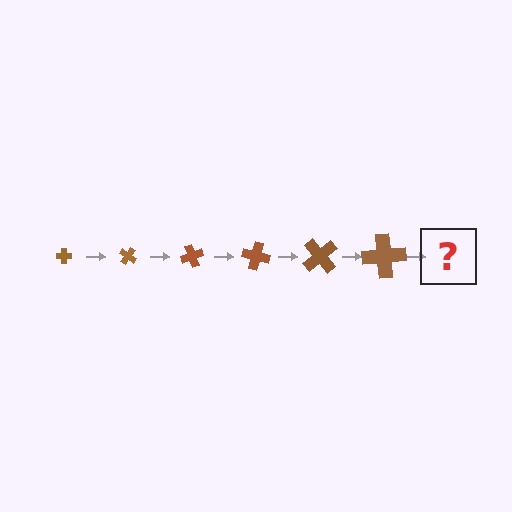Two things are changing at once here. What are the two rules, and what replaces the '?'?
The two rules are that the cross grows larger each step and it rotates 35 degrees each step. The '?' should be a cross, larger than the previous one and rotated 210 degrees from the start.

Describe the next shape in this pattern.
It should be a cross, larger than the previous one and rotated 210 degrees from the start.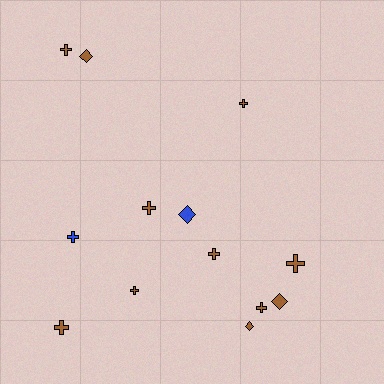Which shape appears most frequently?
Cross, with 9 objects.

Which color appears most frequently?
Brown, with 11 objects.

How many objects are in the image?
There are 13 objects.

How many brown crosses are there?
There are 8 brown crosses.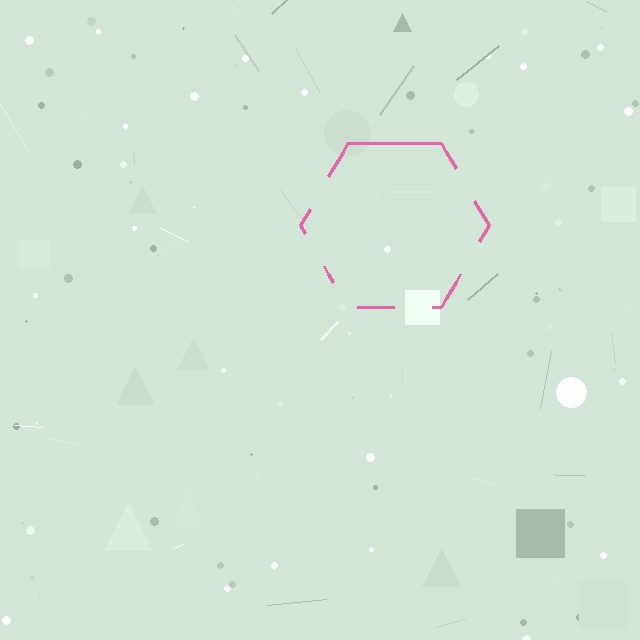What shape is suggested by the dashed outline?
The dashed outline suggests a hexagon.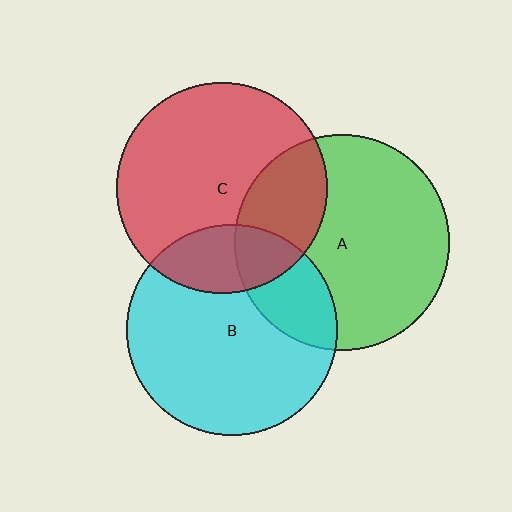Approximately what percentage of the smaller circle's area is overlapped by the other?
Approximately 25%.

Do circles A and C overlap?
Yes.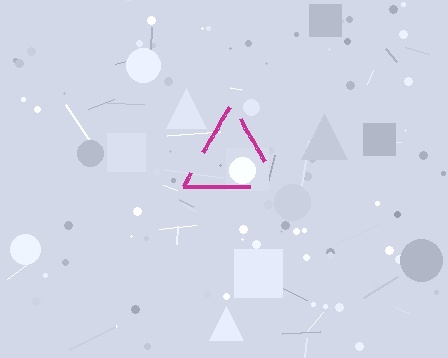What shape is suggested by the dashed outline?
The dashed outline suggests a triangle.